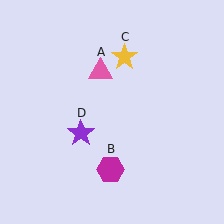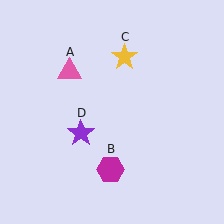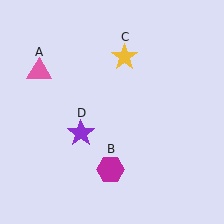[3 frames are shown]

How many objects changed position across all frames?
1 object changed position: pink triangle (object A).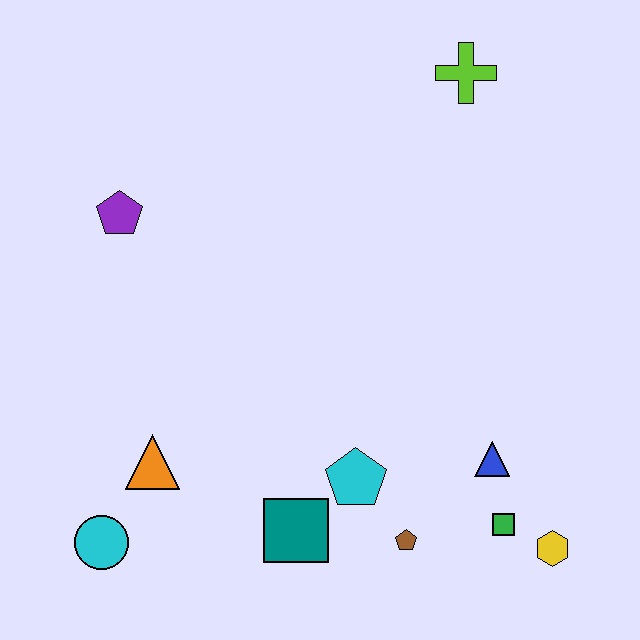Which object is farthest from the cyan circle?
The lime cross is farthest from the cyan circle.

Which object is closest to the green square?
The yellow hexagon is closest to the green square.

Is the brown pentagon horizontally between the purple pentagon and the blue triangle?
Yes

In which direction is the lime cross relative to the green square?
The lime cross is above the green square.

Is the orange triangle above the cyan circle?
Yes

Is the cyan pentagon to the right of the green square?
No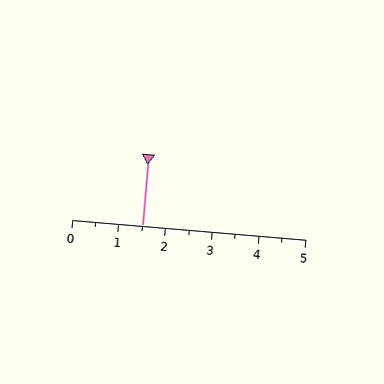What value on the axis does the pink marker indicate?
The marker indicates approximately 1.5.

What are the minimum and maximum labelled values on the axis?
The axis runs from 0 to 5.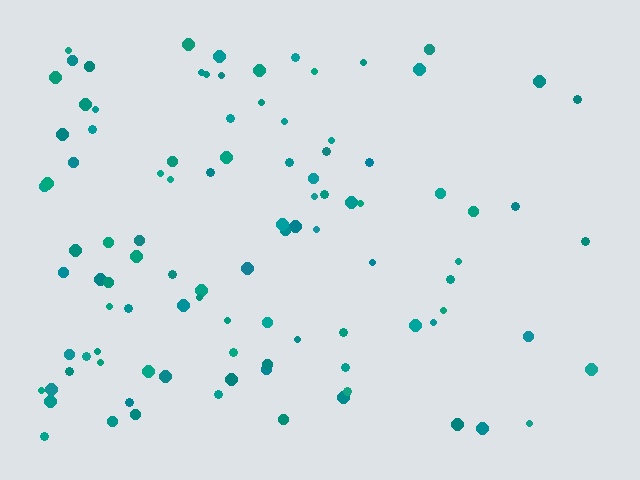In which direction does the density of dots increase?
From right to left, with the left side densest.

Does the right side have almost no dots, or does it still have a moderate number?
Still a moderate number, just noticeably fewer than the left.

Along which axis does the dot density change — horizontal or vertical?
Horizontal.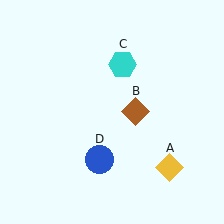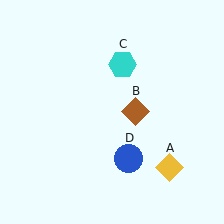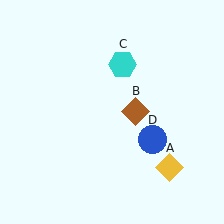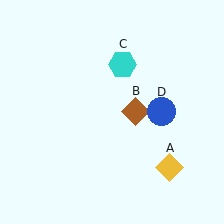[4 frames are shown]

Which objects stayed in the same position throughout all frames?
Yellow diamond (object A) and brown diamond (object B) and cyan hexagon (object C) remained stationary.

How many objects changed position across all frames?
1 object changed position: blue circle (object D).